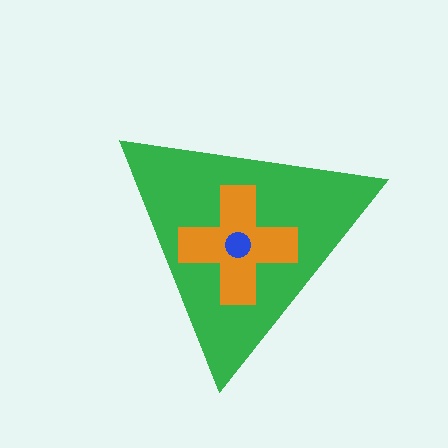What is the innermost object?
The blue circle.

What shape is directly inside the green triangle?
The orange cross.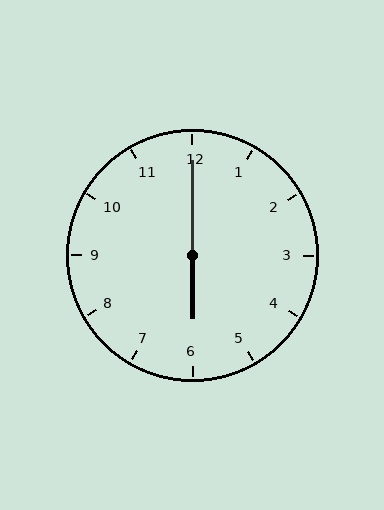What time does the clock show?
6:00.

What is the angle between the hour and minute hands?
Approximately 180 degrees.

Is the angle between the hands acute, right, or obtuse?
It is obtuse.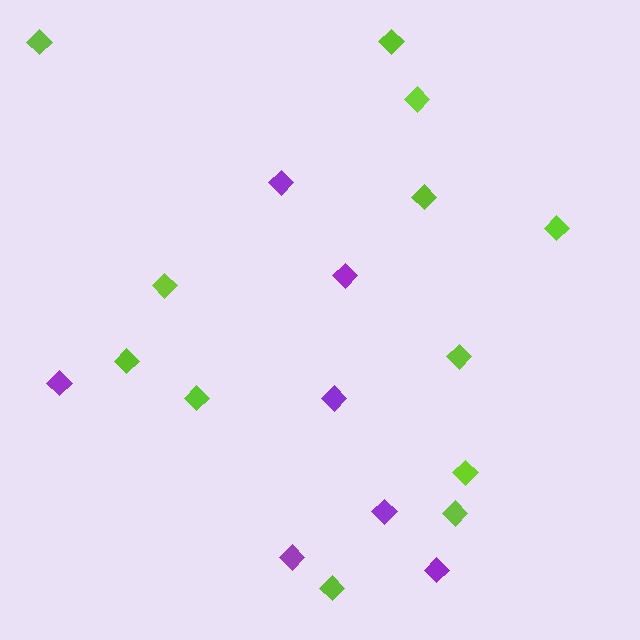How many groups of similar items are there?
There are 2 groups: one group of lime diamonds (12) and one group of purple diamonds (7).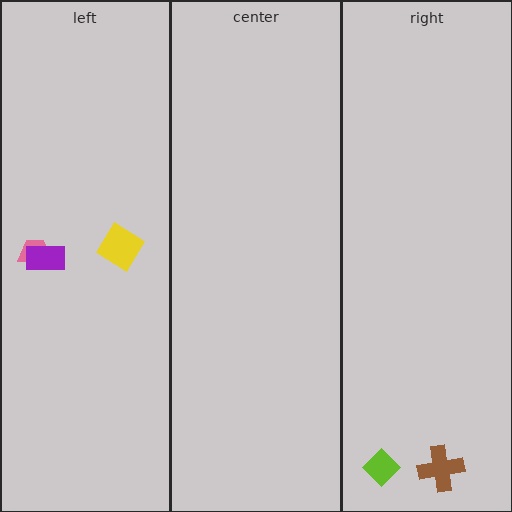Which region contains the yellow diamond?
The left region.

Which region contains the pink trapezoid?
The left region.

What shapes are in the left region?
The yellow diamond, the pink trapezoid, the purple rectangle.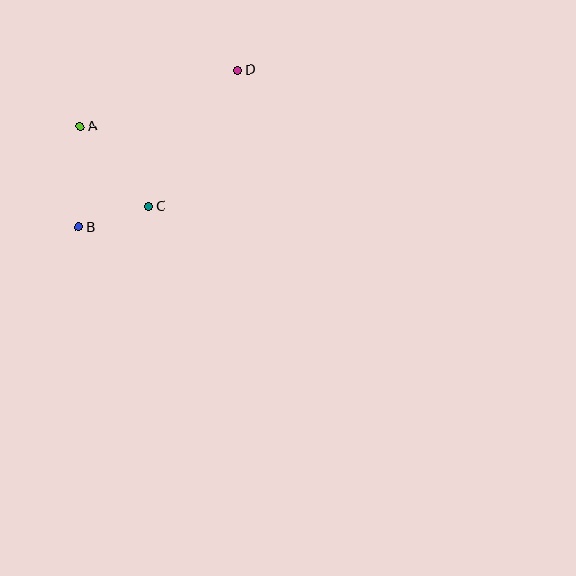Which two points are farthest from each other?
Points B and D are farthest from each other.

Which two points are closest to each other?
Points B and C are closest to each other.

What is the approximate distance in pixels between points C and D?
The distance between C and D is approximately 162 pixels.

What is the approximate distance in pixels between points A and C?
The distance between A and C is approximately 106 pixels.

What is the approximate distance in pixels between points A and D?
The distance between A and D is approximately 167 pixels.